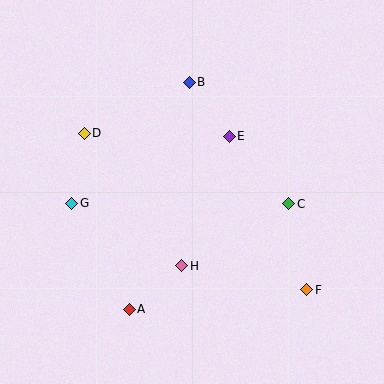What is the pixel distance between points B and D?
The distance between B and D is 117 pixels.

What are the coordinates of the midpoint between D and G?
The midpoint between D and G is at (78, 168).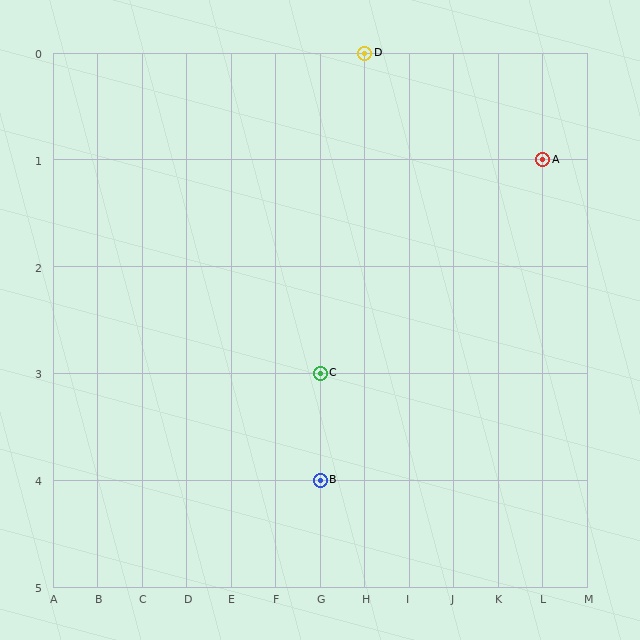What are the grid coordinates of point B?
Point B is at grid coordinates (G, 4).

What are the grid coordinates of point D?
Point D is at grid coordinates (H, 0).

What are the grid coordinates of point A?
Point A is at grid coordinates (L, 1).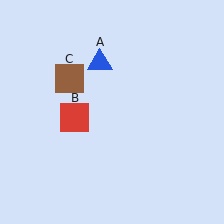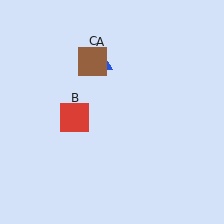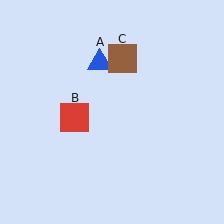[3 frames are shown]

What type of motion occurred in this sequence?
The brown square (object C) rotated clockwise around the center of the scene.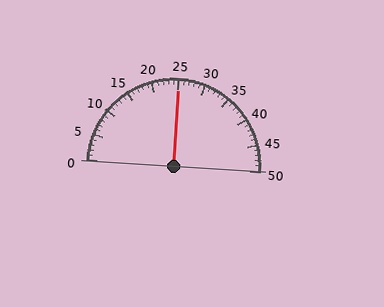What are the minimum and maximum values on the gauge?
The gauge ranges from 0 to 50.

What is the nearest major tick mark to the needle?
The nearest major tick mark is 25.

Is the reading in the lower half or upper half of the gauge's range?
The reading is in the upper half of the range (0 to 50).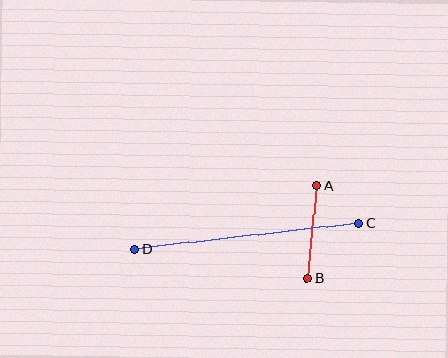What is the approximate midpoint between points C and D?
The midpoint is at approximately (247, 236) pixels.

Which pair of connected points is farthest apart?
Points C and D are farthest apart.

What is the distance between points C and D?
The distance is approximately 226 pixels.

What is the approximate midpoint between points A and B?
The midpoint is at approximately (312, 232) pixels.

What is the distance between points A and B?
The distance is approximately 93 pixels.